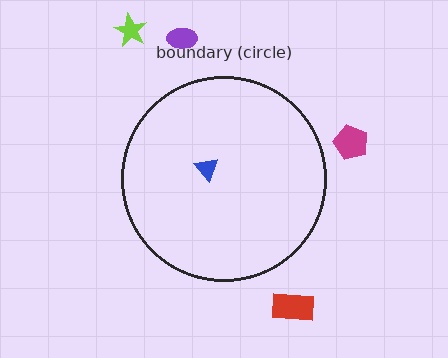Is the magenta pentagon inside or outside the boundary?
Outside.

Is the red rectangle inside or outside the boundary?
Outside.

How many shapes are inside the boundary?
1 inside, 4 outside.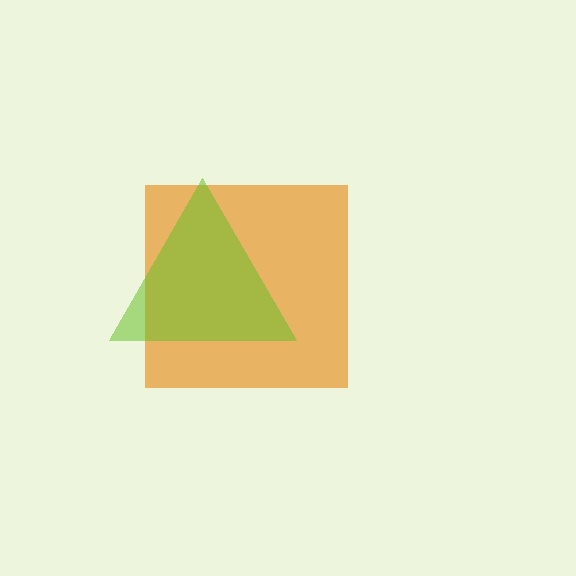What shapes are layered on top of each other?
The layered shapes are: an orange square, a lime triangle.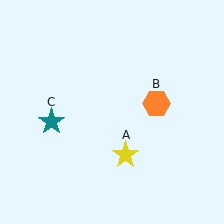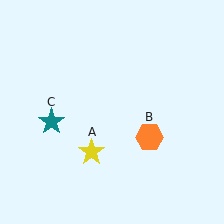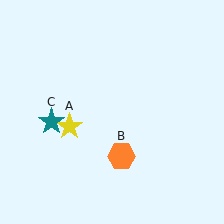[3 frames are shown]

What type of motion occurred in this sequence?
The yellow star (object A), orange hexagon (object B) rotated clockwise around the center of the scene.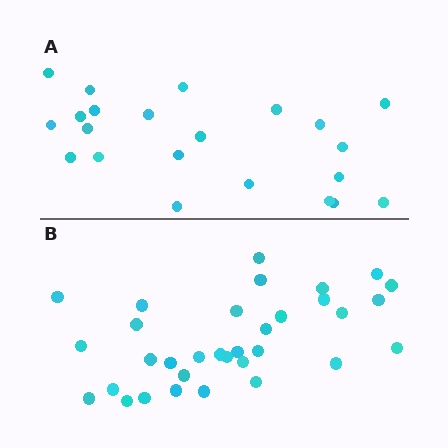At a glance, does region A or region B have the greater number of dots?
Region B (the bottom region) has more dots.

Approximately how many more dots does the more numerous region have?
Region B has roughly 12 or so more dots than region A.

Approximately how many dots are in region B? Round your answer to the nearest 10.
About 30 dots. (The exact count is 33, which rounds to 30.)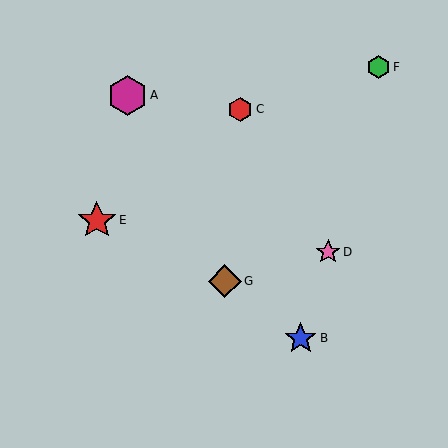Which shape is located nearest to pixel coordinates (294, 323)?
The blue star (labeled B) at (301, 338) is nearest to that location.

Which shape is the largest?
The magenta hexagon (labeled A) is the largest.